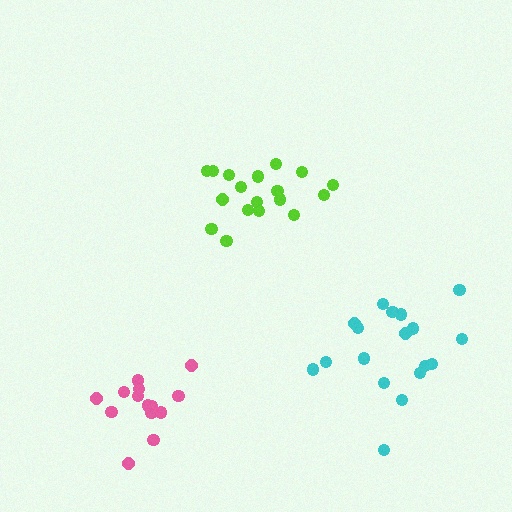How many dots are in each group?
Group 1: 18 dots, Group 2: 18 dots, Group 3: 14 dots (50 total).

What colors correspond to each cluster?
The clusters are colored: lime, cyan, pink.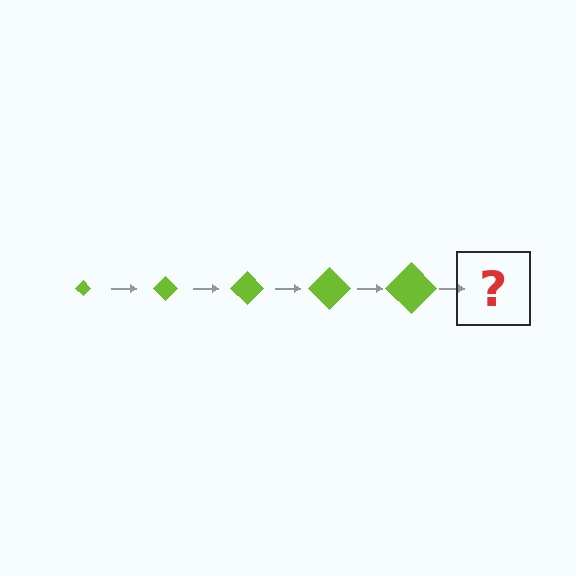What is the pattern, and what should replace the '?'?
The pattern is that the diamond gets progressively larger each step. The '?' should be a lime diamond, larger than the previous one.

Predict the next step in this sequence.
The next step is a lime diamond, larger than the previous one.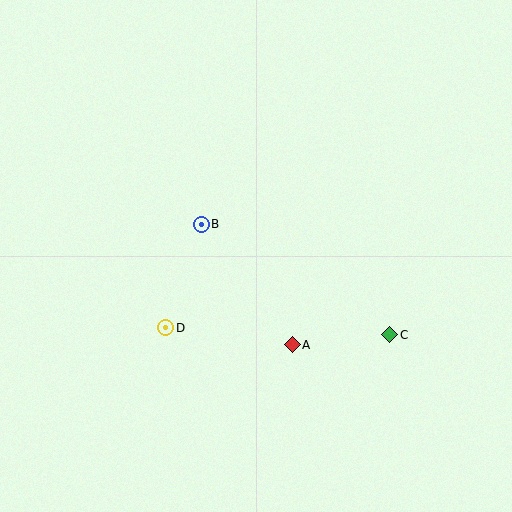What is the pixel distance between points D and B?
The distance between D and B is 109 pixels.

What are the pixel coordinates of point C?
Point C is at (390, 335).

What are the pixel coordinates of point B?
Point B is at (201, 225).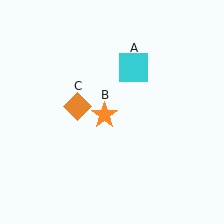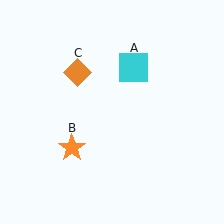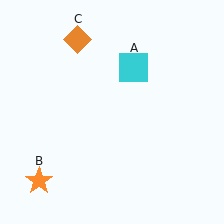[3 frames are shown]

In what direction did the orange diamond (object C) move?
The orange diamond (object C) moved up.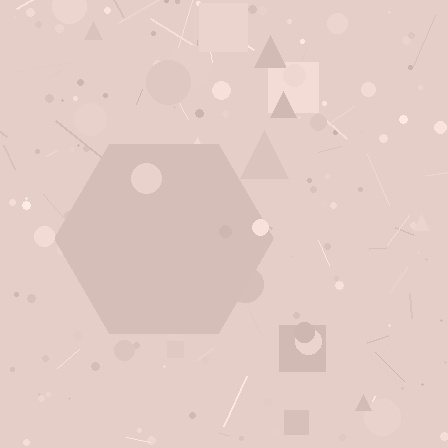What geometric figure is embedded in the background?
A hexagon is embedded in the background.